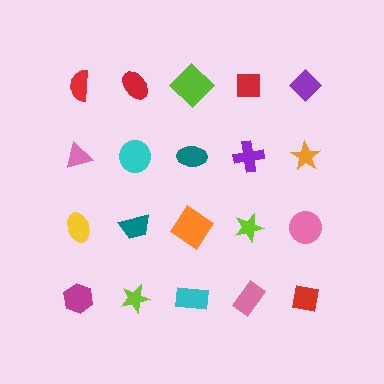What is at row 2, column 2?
A cyan circle.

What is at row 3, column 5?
A pink circle.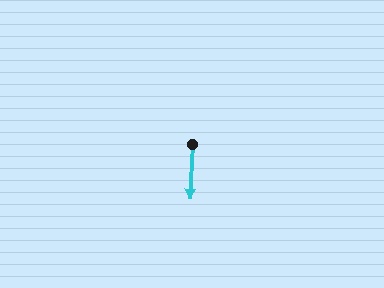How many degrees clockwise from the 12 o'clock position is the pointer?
Approximately 182 degrees.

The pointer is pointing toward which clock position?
Roughly 6 o'clock.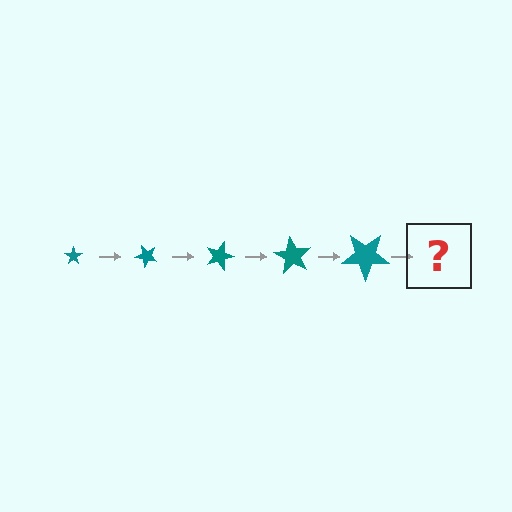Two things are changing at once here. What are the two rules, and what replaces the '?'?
The two rules are that the star grows larger each step and it rotates 45 degrees each step. The '?' should be a star, larger than the previous one and rotated 225 degrees from the start.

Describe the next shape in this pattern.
It should be a star, larger than the previous one and rotated 225 degrees from the start.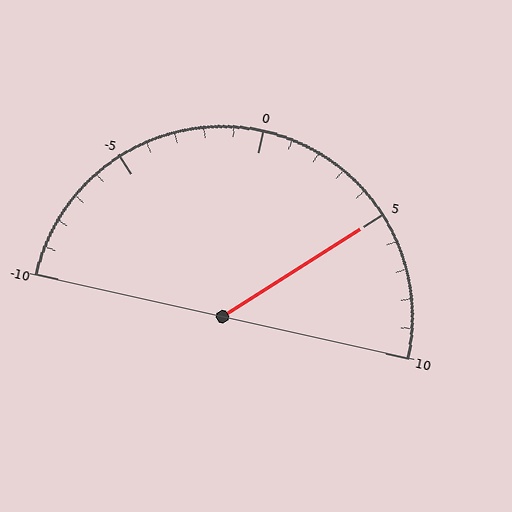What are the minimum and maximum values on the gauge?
The gauge ranges from -10 to 10.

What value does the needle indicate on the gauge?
The needle indicates approximately 5.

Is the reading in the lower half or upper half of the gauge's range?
The reading is in the upper half of the range (-10 to 10).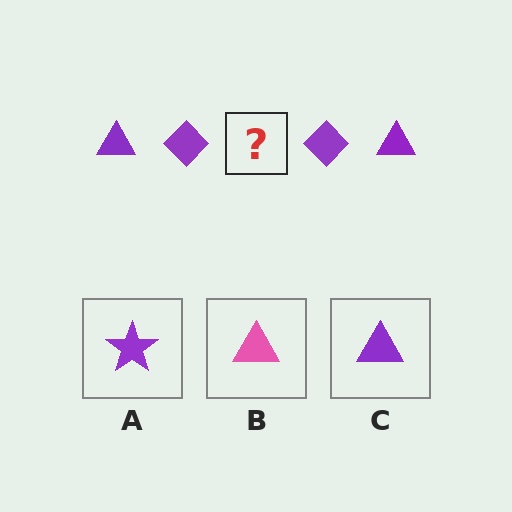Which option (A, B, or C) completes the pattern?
C.